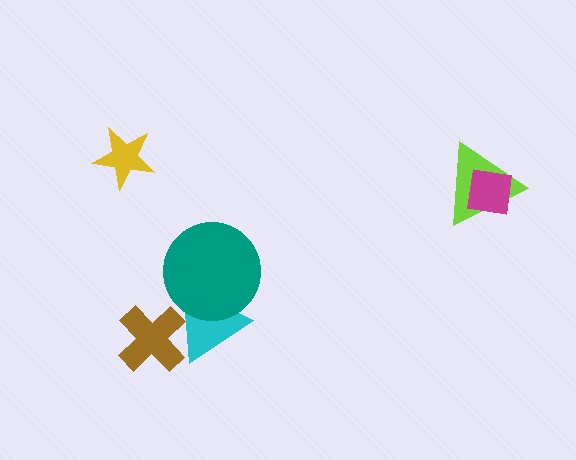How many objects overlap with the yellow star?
0 objects overlap with the yellow star.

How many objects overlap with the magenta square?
1 object overlaps with the magenta square.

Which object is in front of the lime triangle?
The magenta square is in front of the lime triangle.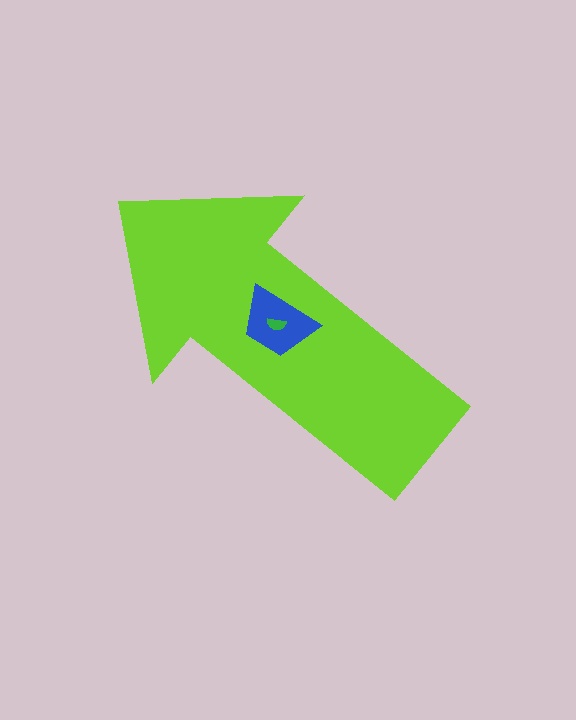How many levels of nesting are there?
3.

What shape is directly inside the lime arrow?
The blue trapezoid.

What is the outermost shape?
The lime arrow.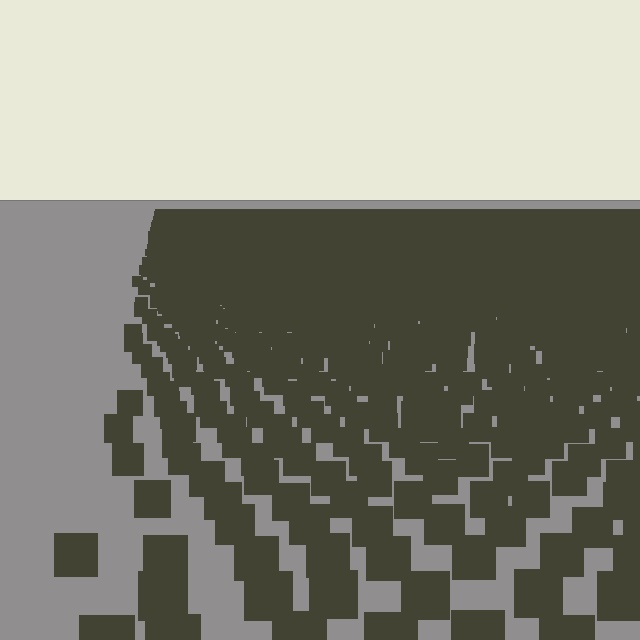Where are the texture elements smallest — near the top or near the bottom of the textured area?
Near the top.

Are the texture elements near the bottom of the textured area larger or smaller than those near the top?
Larger. Near the bottom, elements are closer to the viewer and appear at a bigger on-screen size.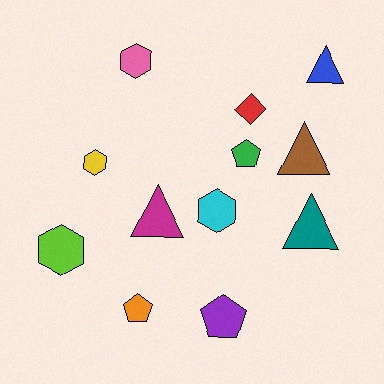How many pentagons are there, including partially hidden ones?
There are 3 pentagons.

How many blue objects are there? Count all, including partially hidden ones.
There is 1 blue object.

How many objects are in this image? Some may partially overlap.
There are 12 objects.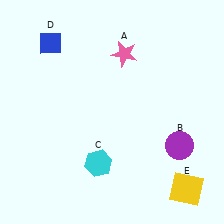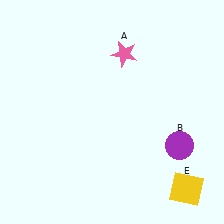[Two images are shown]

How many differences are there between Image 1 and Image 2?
There are 2 differences between the two images.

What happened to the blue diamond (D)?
The blue diamond (D) was removed in Image 2. It was in the top-left area of Image 1.